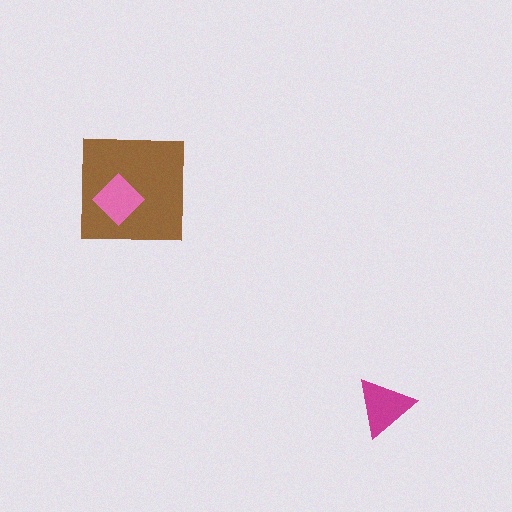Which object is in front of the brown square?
The pink diamond is in front of the brown square.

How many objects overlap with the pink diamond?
1 object overlaps with the pink diamond.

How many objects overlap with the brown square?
1 object overlaps with the brown square.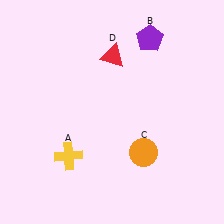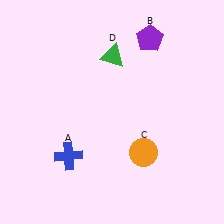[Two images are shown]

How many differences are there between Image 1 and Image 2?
There are 2 differences between the two images.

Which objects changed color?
A changed from yellow to blue. D changed from red to green.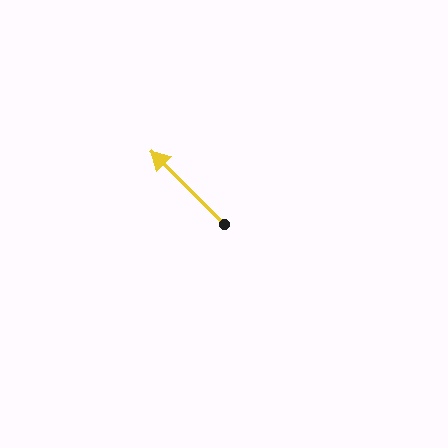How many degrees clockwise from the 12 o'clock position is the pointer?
Approximately 315 degrees.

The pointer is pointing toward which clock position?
Roughly 10 o'clock.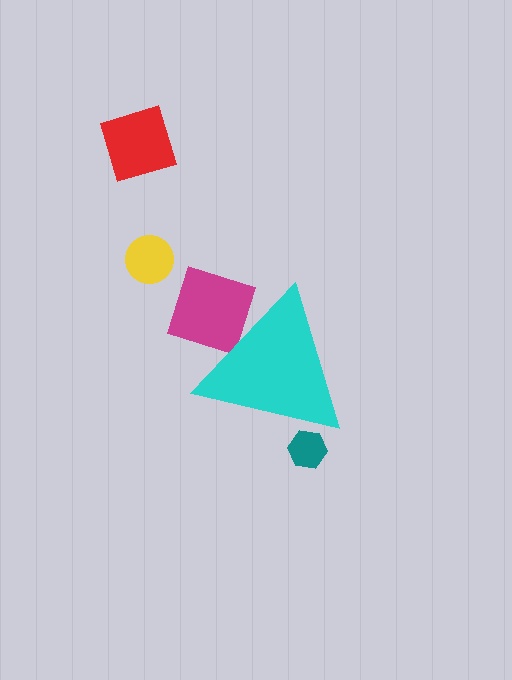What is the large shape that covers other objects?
A cyan triangle.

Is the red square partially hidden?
No, the red square is fully visible.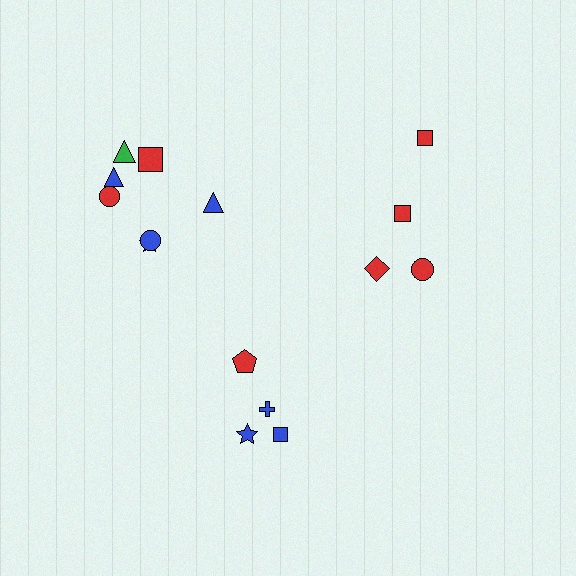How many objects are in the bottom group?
There are 4 objects.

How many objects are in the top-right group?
There are 4 objects.